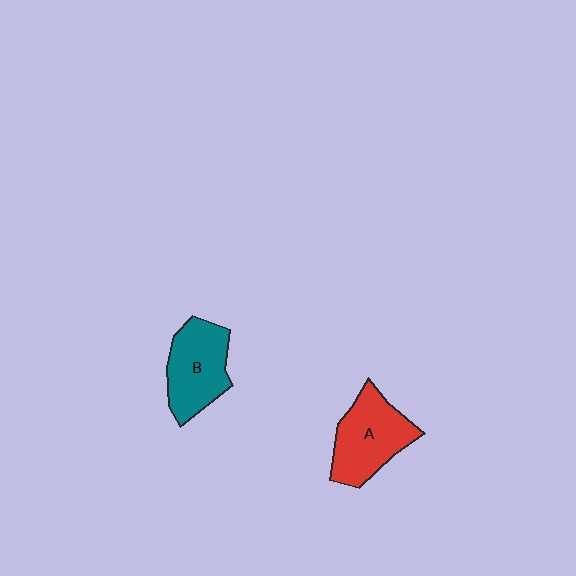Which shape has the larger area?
Shape A (red).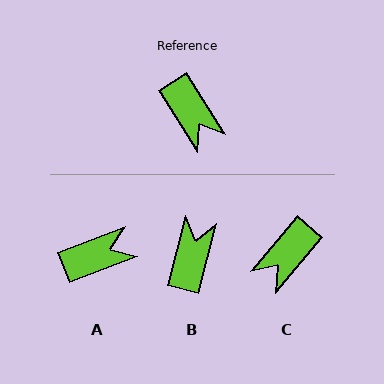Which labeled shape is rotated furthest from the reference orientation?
B, about 133 degrees away.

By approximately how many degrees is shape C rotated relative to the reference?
Approximately 73 degrees clockwise.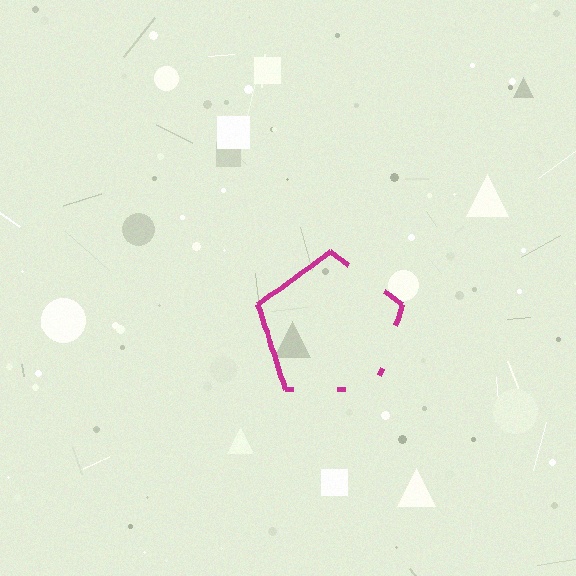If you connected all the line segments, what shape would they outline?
They would outline a pentagon.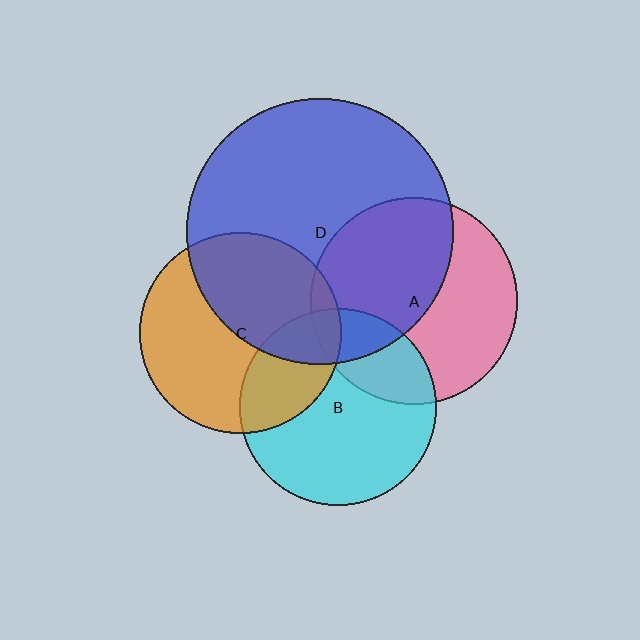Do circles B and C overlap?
Yes.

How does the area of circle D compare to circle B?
Approximately 1.8 times.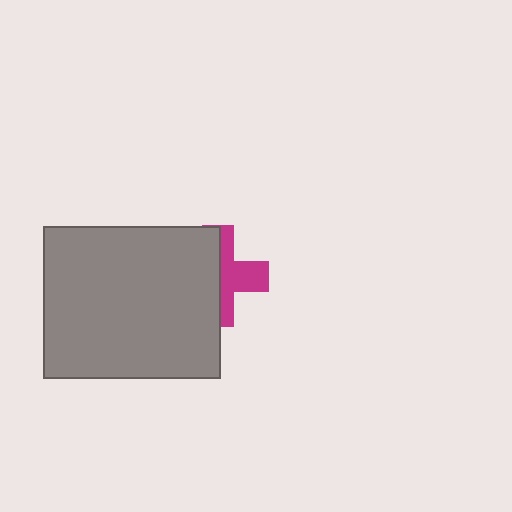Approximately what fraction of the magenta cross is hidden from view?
Roughly 57% of the magenta cross is hidden behind the gray rectangle.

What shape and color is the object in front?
The object in front is a gray rectangle.